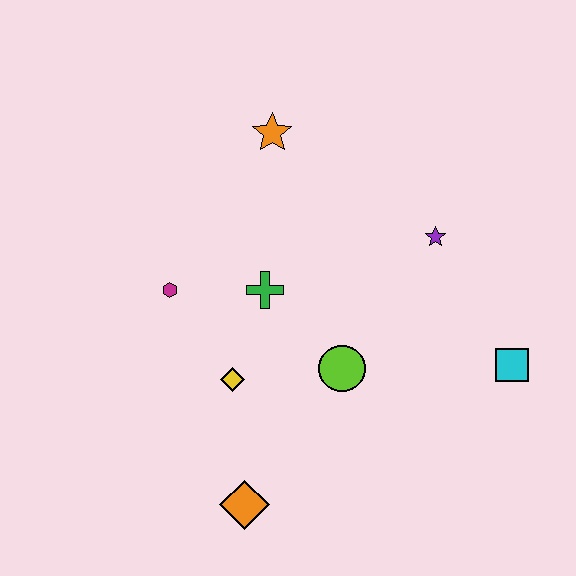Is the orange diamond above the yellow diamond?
No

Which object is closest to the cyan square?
The purple star is closest to the cyan square.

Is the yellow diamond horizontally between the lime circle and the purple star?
No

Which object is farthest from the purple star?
The orange diamond is farthest from the purple star.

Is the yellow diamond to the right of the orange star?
No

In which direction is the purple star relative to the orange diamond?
The purple star is above the orange diamond.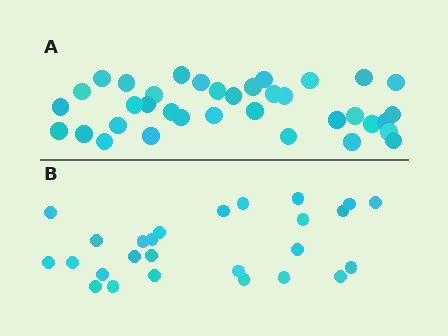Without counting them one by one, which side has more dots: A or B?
Region A (the top region) has more dots.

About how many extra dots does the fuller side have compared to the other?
Region A has roughly 10 or so more dots than region B.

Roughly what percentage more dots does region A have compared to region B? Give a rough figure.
About 40% more.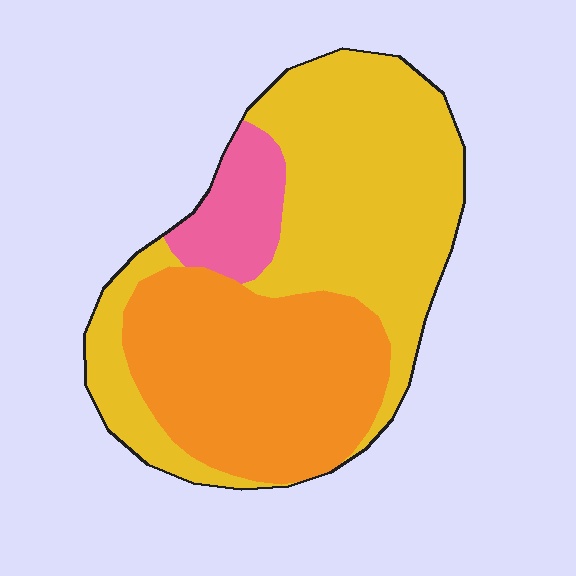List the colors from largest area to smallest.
From largest to smallest: yellow, orange, pink.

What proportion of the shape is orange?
Orange covers about 40% of the shape.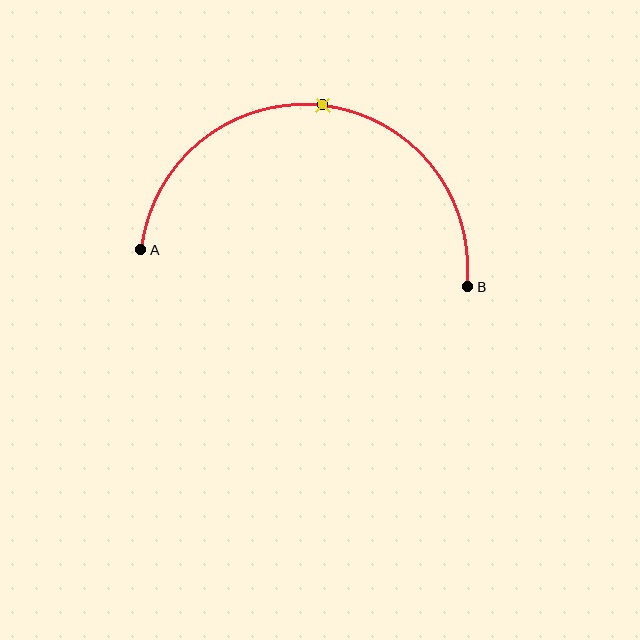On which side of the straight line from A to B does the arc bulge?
The arc bulges above the straight line connecting A and B.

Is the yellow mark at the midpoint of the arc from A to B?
Yes. The yellow mark lies on the arc at equal arc-length from both A and B — it is the arc midpoint.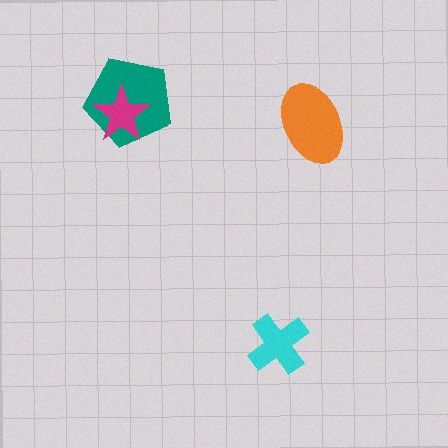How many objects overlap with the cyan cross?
0 objects overlap with the cyan cross.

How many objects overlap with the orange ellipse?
0 objects overlap with the orange ellipse.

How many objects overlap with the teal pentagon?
1 object overlaps with the teal pentagon.